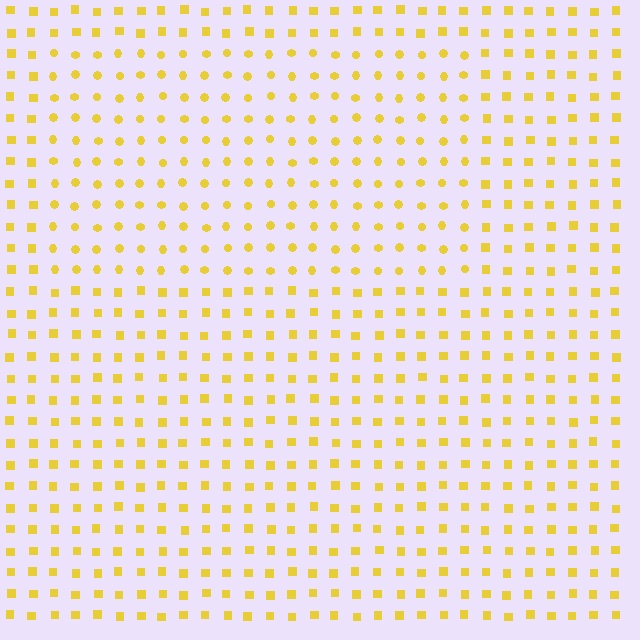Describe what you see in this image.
The image is filled with small yellow elements arranged in a uniform grid. A rectangle-shaped region contains circles, while the surrounding area contains squares. The boundary is defined purely by the change in element shape.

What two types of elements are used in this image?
The image uses circles inside the rectangle region and squares outside it.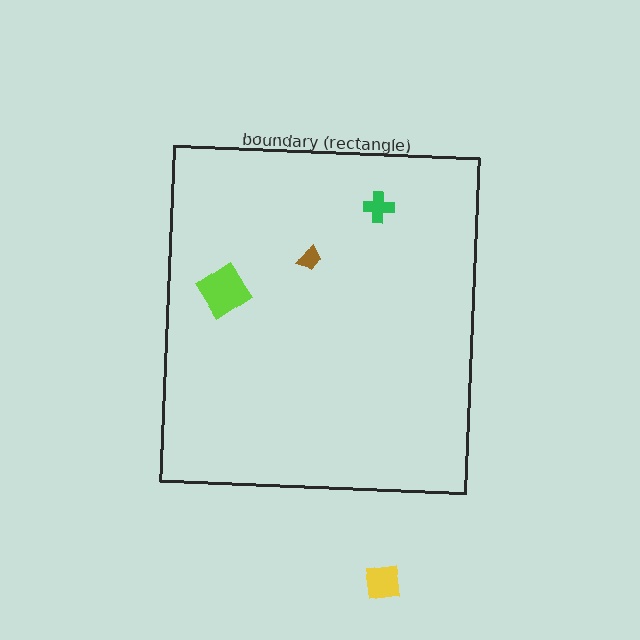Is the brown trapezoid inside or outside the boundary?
Inside.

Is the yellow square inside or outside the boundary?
Outside.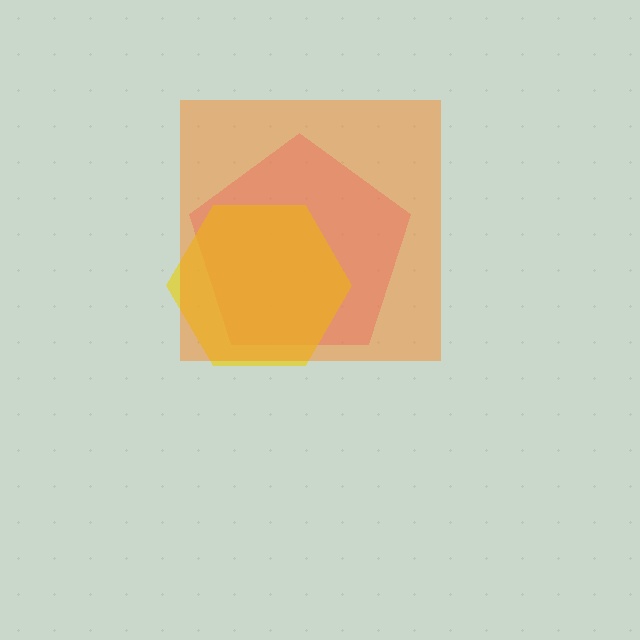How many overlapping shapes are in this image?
There are 3 overlapping shapes in the image.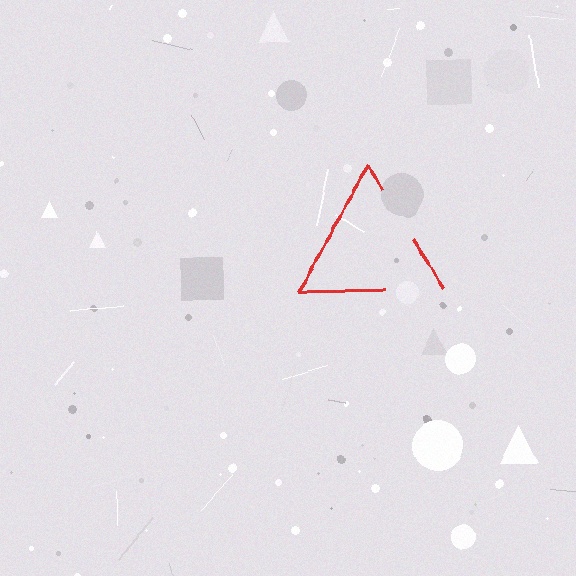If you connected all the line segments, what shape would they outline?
They would outline a triangle.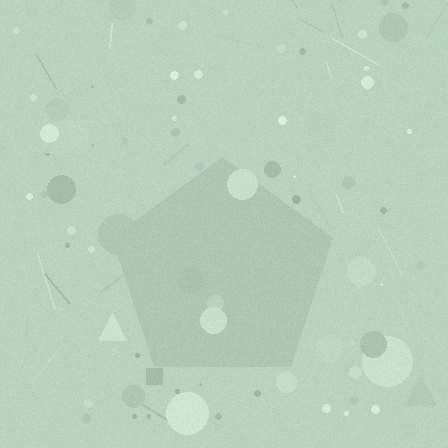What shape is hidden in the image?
A pentagon is hidden in the image.